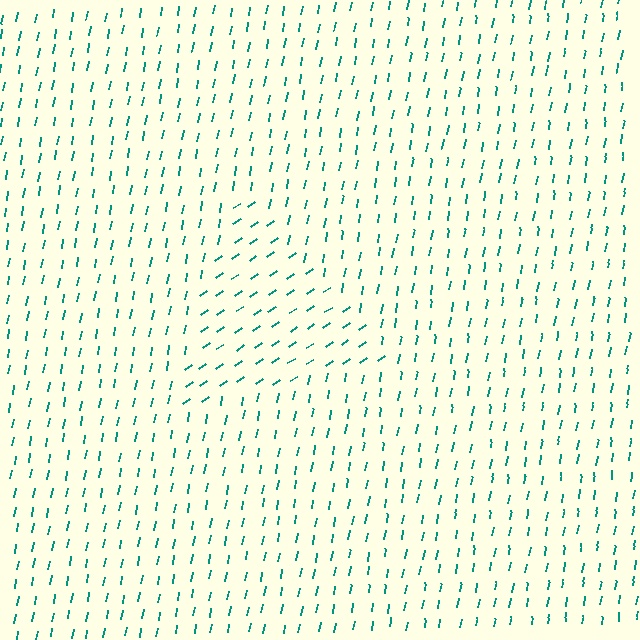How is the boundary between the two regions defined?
The boundary is defined purely by a change in line orientation (approximately 45 degrees difference). All lines are the same color and thickness.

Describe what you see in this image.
The image is filled with small teal line segments. A triangle region in the image has lines oriented differently from the surrounding lines, creating a visible texture boundary.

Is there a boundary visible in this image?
Yes, there is a texture boundary formed by a change in line orientation.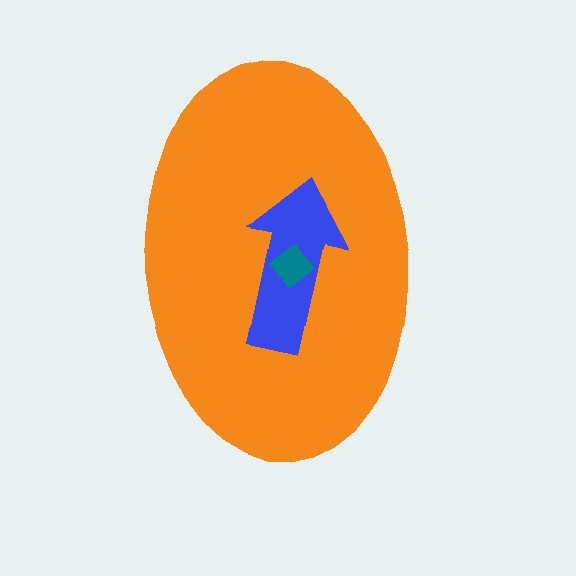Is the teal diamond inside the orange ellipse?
Yes.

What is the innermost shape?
The teal diamond.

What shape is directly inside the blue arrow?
The teal diamond.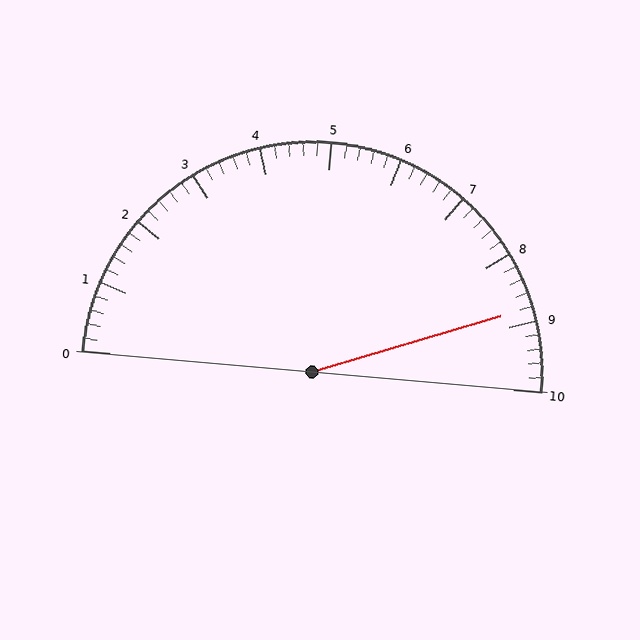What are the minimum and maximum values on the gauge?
The gauge ranges from 0 to 10.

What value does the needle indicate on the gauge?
The needle indicates approximately 8.8.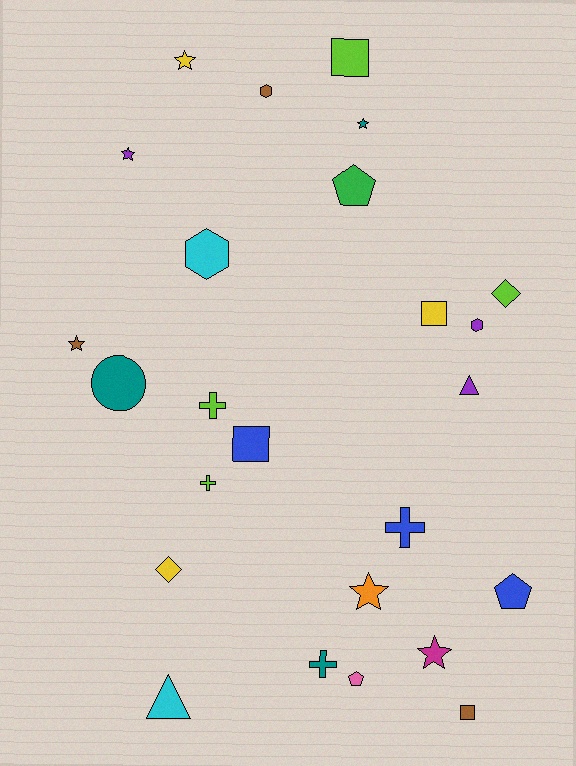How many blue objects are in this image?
There are 3 blue objects.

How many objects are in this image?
There are 25 objects.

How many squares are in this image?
There are 4 squares.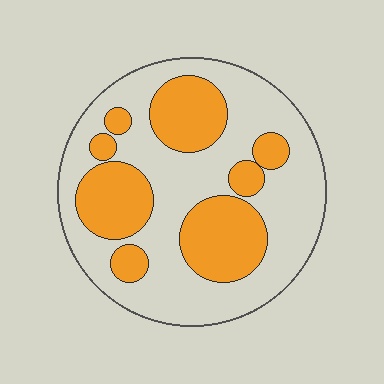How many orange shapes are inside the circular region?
8.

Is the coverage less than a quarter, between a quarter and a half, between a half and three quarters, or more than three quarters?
Between a quarter and a half.